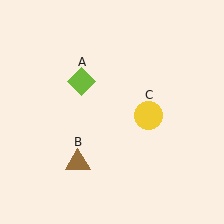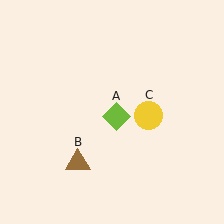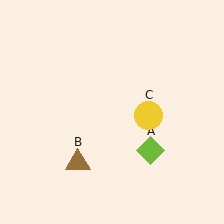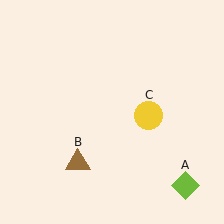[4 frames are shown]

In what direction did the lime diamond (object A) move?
The lime diamond (object A) moved down and to the right.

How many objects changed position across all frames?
1 object changed position: lime diamond (object A).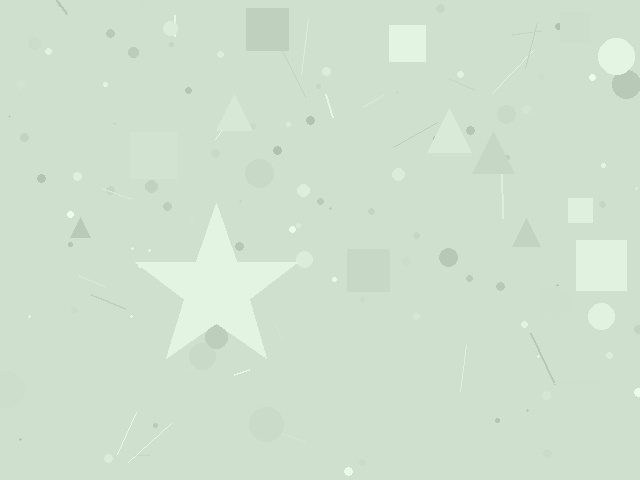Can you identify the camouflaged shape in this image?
The camouflaged shape is a star.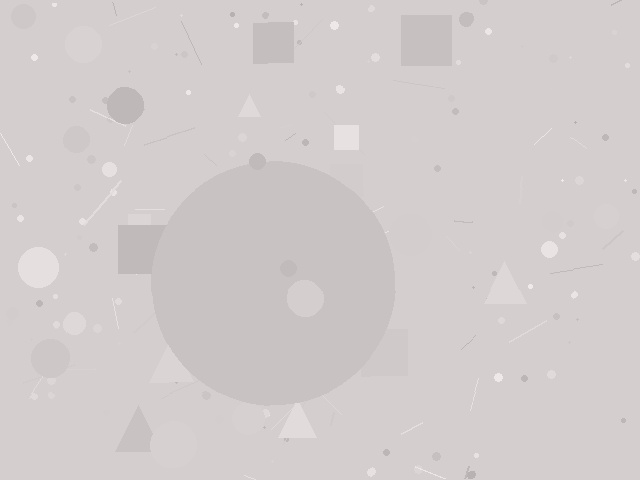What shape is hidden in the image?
A circle is hidden in the image.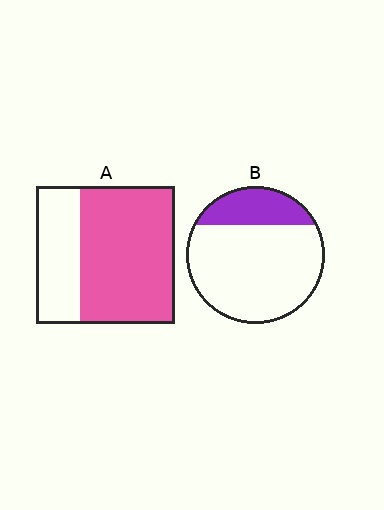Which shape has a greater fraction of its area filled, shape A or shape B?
Shape A.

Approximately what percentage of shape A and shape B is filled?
A is approximately 70% and B is approximately 25%.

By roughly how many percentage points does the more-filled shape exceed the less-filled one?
By roughly 45 percentage points (A over B).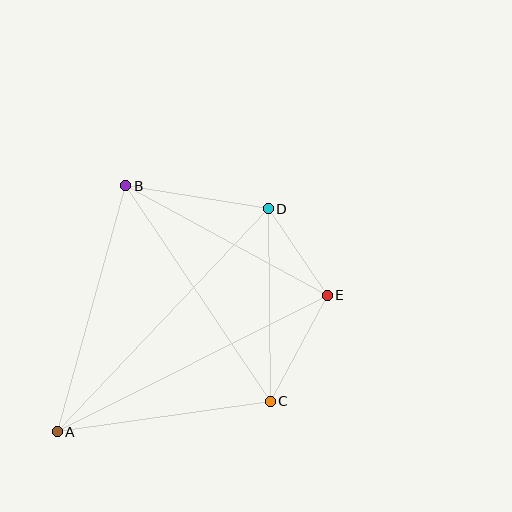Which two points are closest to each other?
Points D and E are closest to each other.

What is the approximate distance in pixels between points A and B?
The distance between A and B is approximately 256 pixels.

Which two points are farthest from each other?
Points A and D are farthest from each other.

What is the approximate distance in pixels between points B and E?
The distance between B and E is approximately 229 pixels.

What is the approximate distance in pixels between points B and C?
The distance between B and C is approximately 259 pixels.